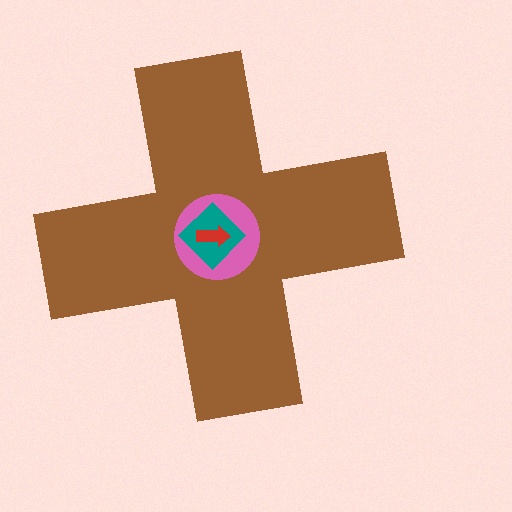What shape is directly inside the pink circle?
The teal diamond.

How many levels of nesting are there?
4.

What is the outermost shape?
The brown cross.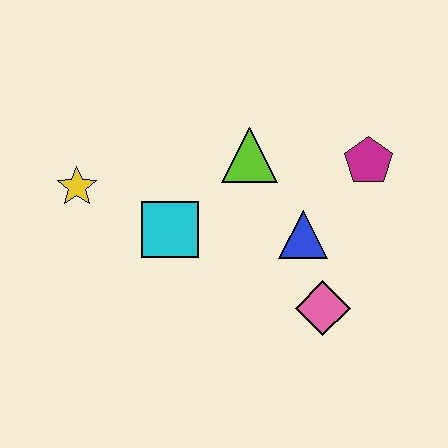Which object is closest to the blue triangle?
The pink diamond is closest to the blue triangle.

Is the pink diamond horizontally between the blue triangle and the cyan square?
No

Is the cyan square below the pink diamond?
No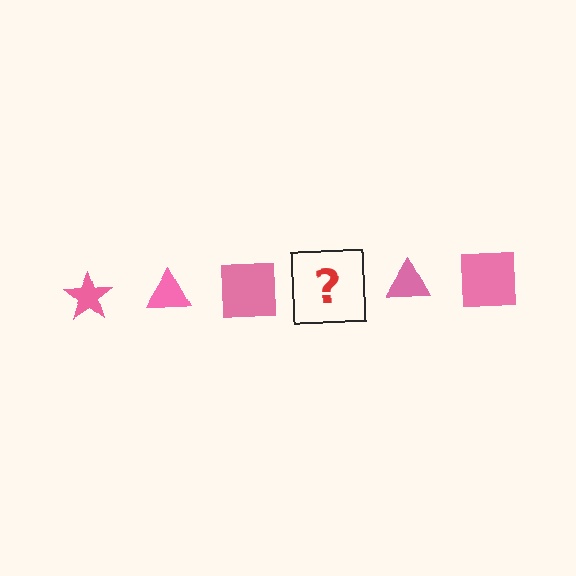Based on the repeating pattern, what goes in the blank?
The blank should be a pink star.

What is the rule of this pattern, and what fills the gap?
The rule is that the pattern cycles through star, triangle, square shapes in pink. The gap should be filled with a pink star.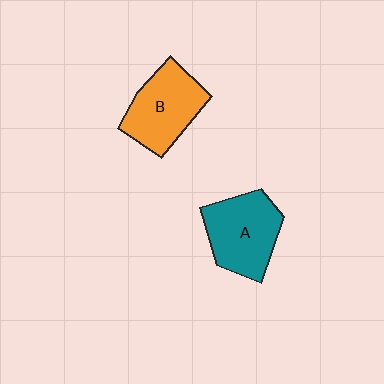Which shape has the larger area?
Shape A (teal).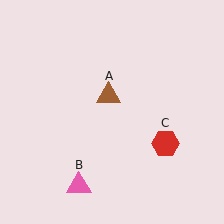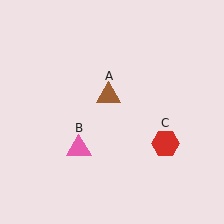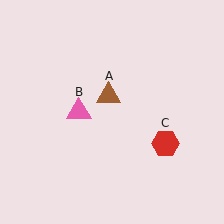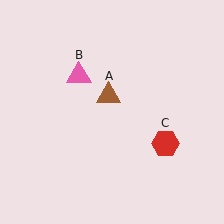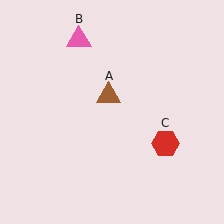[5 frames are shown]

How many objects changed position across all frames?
1 object changed position: pink triangle (object B).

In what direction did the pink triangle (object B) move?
The pink triangle (object B) moved up.